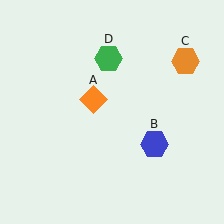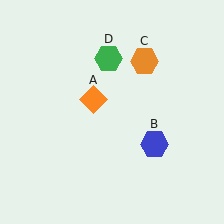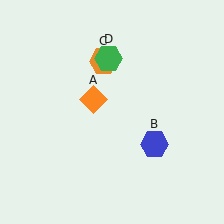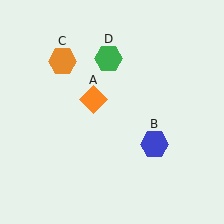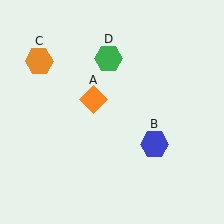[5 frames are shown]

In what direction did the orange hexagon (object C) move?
The orange hexagon (object C) moved left.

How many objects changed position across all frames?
1 object changed position: orange hexagon (object C).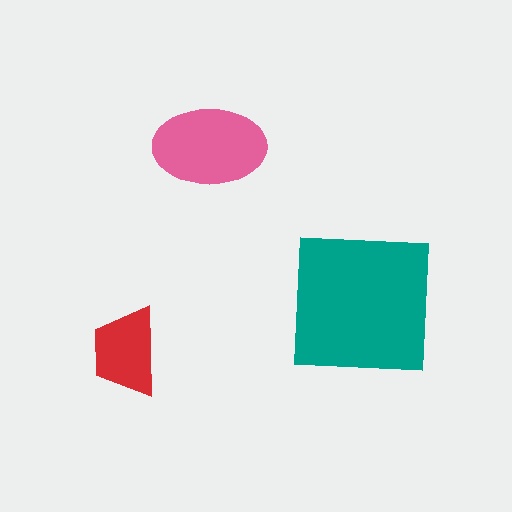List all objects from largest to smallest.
The teal square, the pink ellipse, the red trapezoid.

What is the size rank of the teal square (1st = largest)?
1st.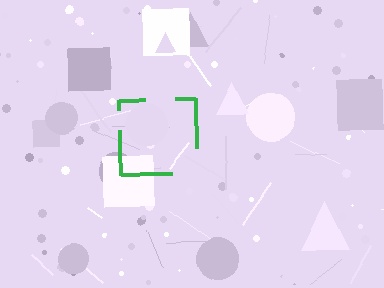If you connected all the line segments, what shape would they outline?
They would outline a square.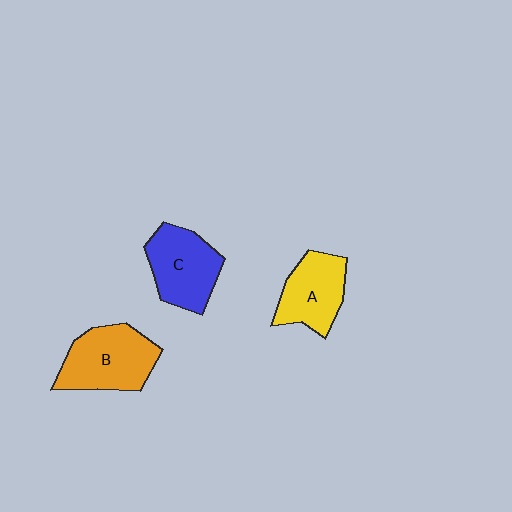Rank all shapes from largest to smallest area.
From largest to smallest: B (orange), C (blue), A (yellow).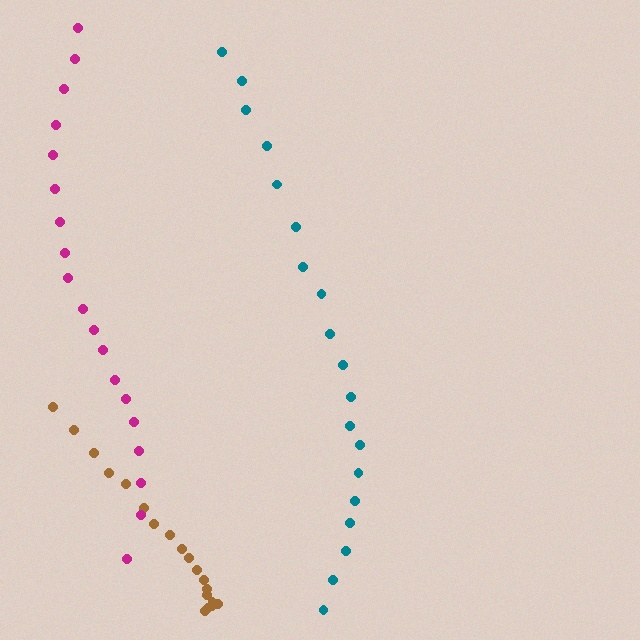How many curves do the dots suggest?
There are 3 distinct paths.